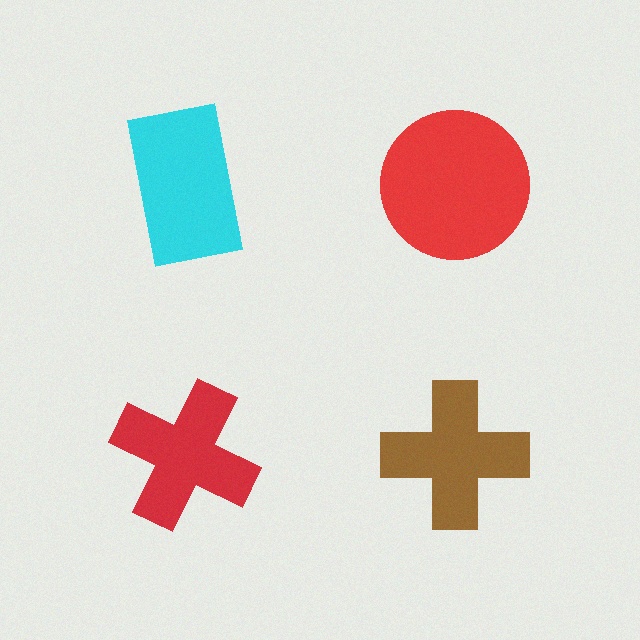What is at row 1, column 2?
A red circle.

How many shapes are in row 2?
2 shapes.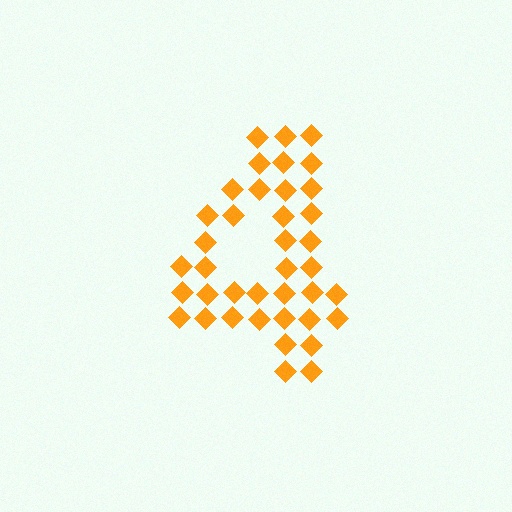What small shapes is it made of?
It is made of small diamonds.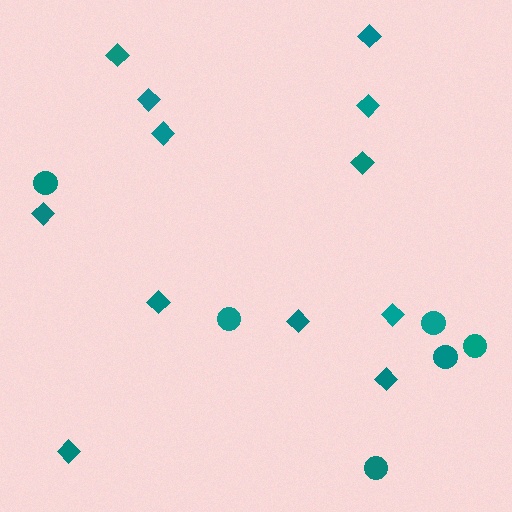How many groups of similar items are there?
There are 2 groups: one group of diamonds (12) and one group of circles (6).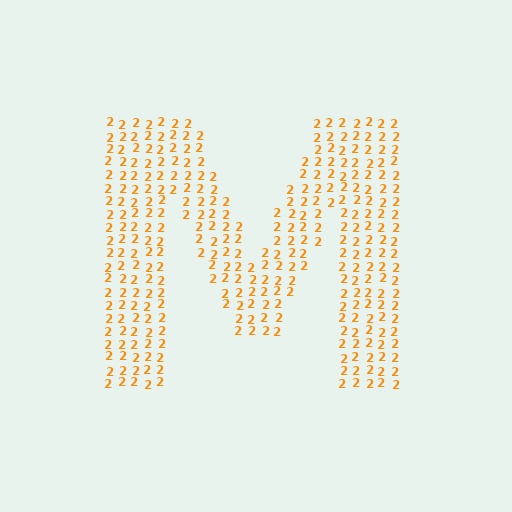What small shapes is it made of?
It is made of small digit 2's.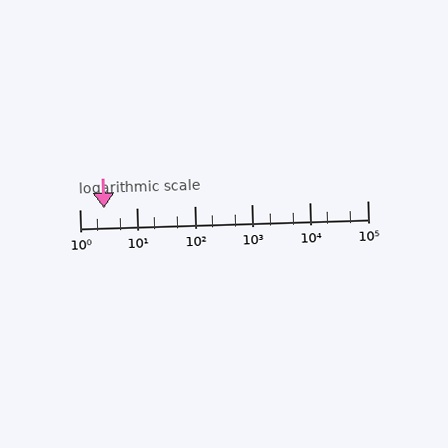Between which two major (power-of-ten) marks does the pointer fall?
The pointer is between 1 and 10.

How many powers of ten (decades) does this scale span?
The scale spans 5 decades, from 1 to 100000.